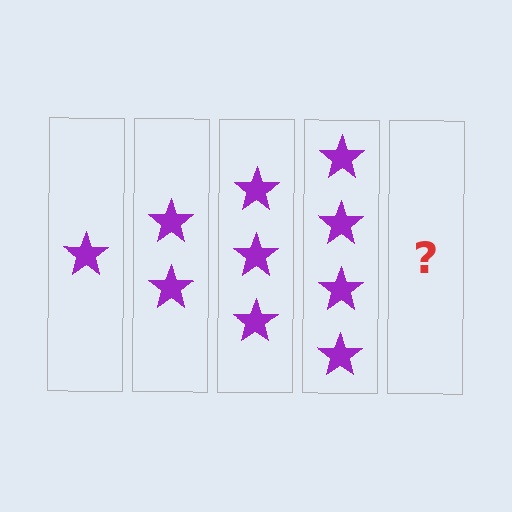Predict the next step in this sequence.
The next step is 5 stars.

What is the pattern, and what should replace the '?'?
The pattern is that each step adds one more star. The '?' should be 5 stars.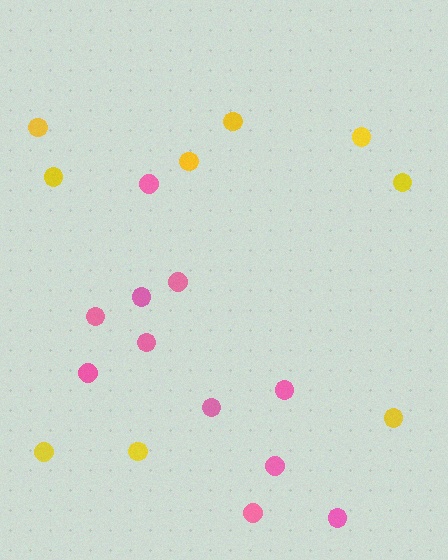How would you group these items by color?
There are 2 groups: one group of pink circles (11) and one group of yellow circles (9).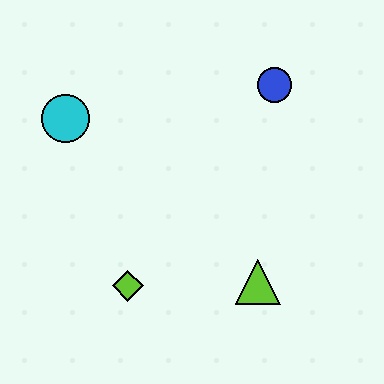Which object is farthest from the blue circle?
The lime diamond is farthest from the blue circle.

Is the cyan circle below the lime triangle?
No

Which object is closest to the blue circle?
The lime triangle is closest to the blue circle.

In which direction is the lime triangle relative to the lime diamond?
The lime triangle is to the right of the lime diamond.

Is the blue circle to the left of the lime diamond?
No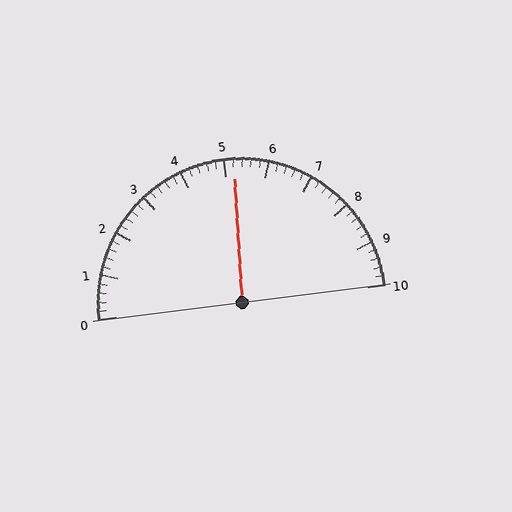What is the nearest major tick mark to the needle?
The nearest major tick mark is 5.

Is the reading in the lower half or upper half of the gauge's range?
The reading is in the upper half of the range (0 to 10).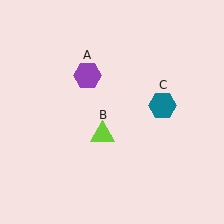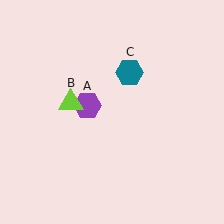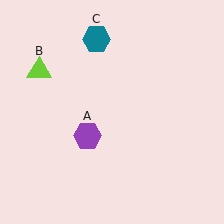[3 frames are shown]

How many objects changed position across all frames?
3 objects changed position: purple hexagon (object A), lime triangle (object B), teal hexagon (object C).